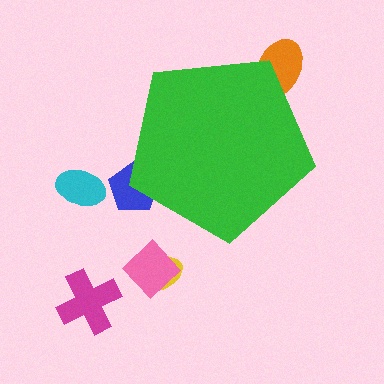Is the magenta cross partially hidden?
No, the magenta cross is fully visible.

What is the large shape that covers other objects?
A green pentagon.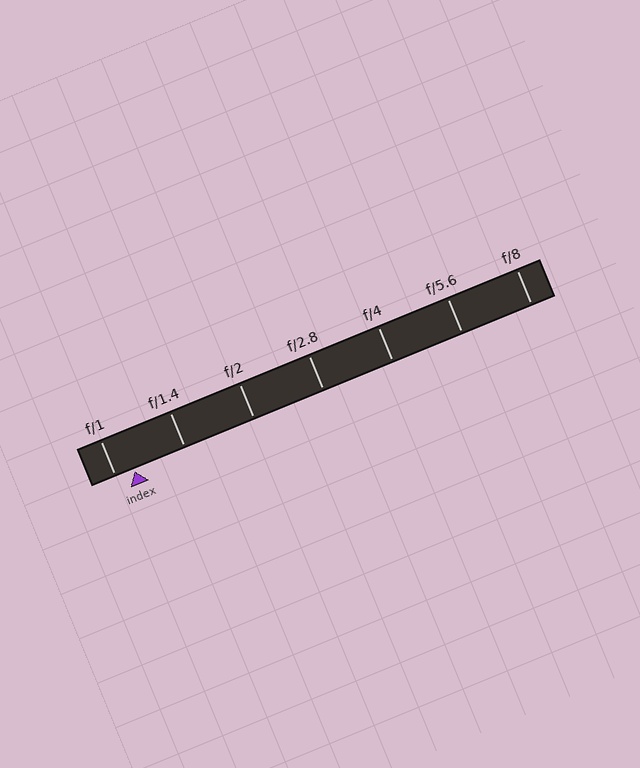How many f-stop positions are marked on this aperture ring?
There are 7 f-stop positions marked.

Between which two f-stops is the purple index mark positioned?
The index mark is between f/1 and f/1.4.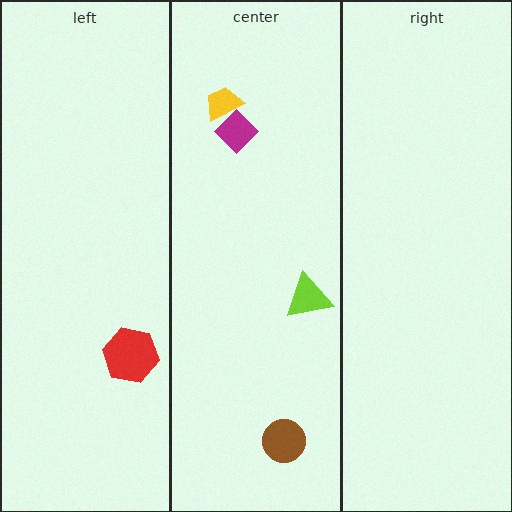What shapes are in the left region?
The red hexagon.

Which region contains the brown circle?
The center region.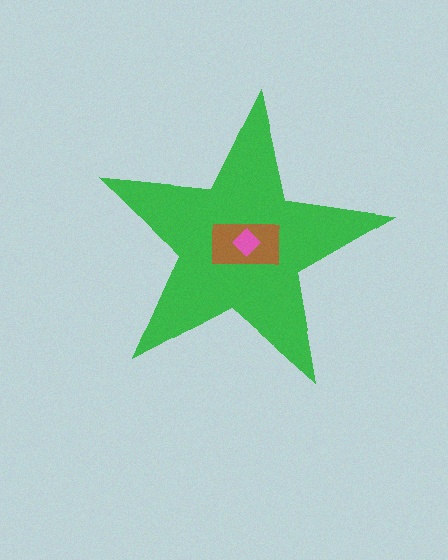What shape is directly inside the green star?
The brown rectangle.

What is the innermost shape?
The pink diamond.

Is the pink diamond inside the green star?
Yes.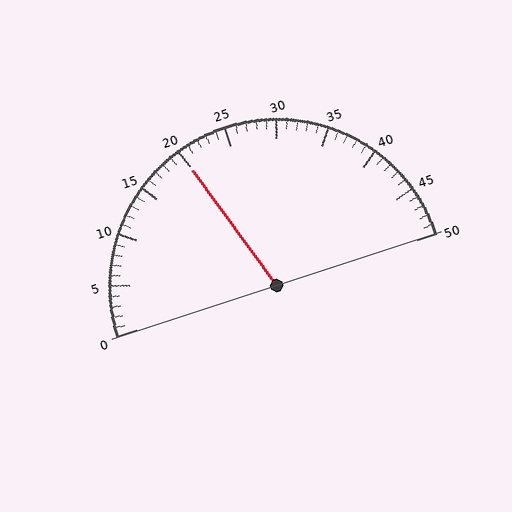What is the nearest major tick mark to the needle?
The nearest major tick mark is 20.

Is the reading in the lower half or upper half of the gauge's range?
The reading is in the lower half of the range (0 to 50).